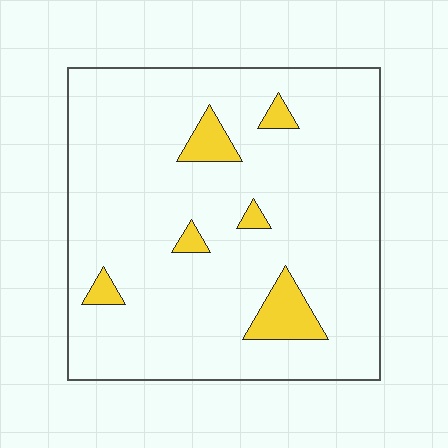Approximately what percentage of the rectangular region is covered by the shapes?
Approximately 10%.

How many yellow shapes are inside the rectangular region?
6.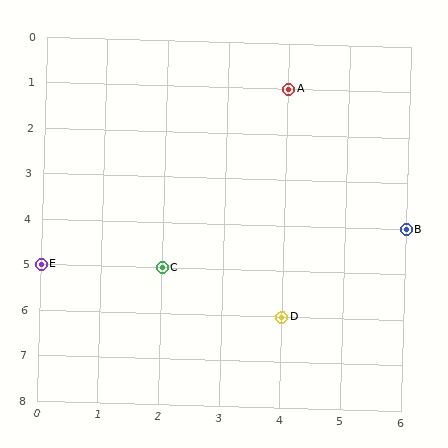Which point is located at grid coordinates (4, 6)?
Point D is at (4, 6).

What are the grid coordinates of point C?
Point C is at grid coordinates (2, 5).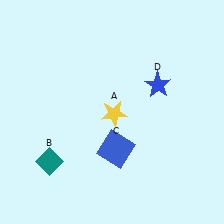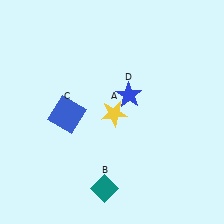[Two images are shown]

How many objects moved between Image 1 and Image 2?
3 objects moved between the two images.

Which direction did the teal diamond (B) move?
The teal diamond (B) moved right.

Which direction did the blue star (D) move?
The blue star (D) moved left.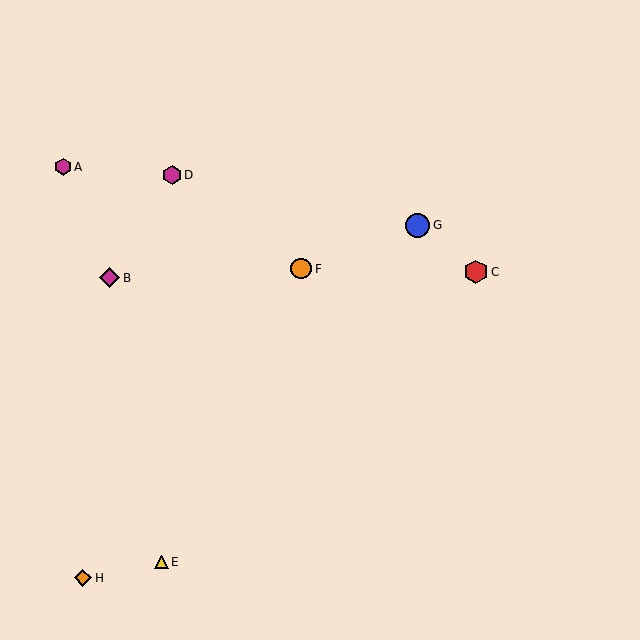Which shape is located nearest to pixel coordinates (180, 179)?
The magenta hexagon (labeled D) at (172, 175) is nearest to that location.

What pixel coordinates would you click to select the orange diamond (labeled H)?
Click at (83, 578) to select the orange diamond H.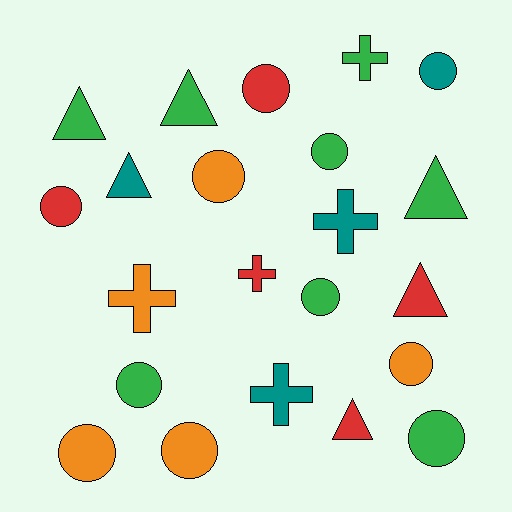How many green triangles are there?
There are 3 green triangles.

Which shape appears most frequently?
Circle, with 11 objects.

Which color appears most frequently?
Green, with 8 objects.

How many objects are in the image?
There are 22 objects.